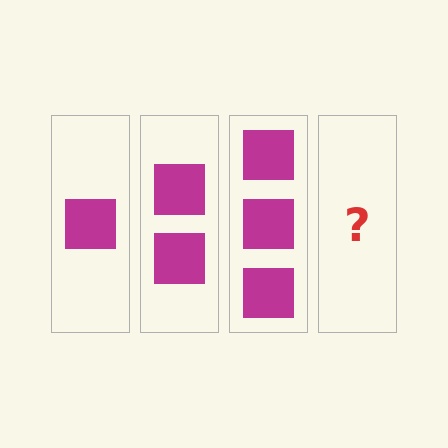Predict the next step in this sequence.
The next step is 4 squares.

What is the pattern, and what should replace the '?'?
The pattern is that each step adds one more square. The '?' should be 4 squares.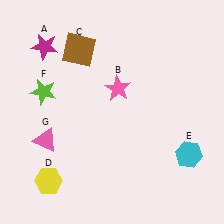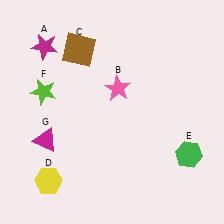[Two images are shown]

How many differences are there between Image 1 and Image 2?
There are 2 differences between the two images.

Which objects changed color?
E changed from cyan to green. G changed from pink to magenta.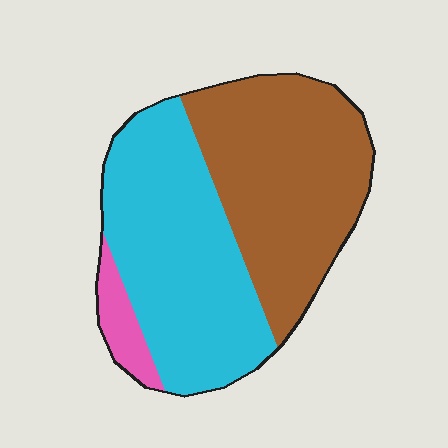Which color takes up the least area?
Pink, at roughly 5%.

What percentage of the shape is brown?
Brown takes up about one half (1/2) of the shape.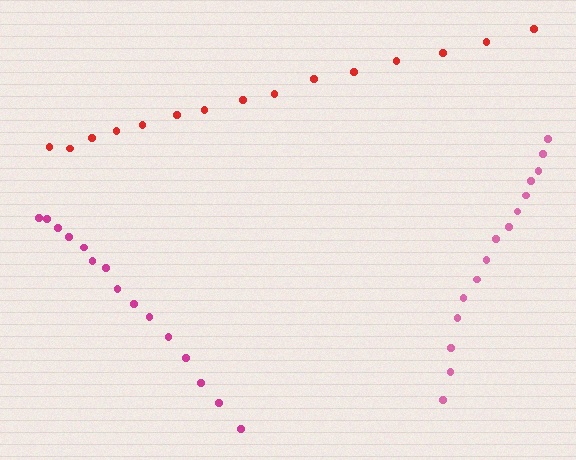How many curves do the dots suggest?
There are 3 distinct paths.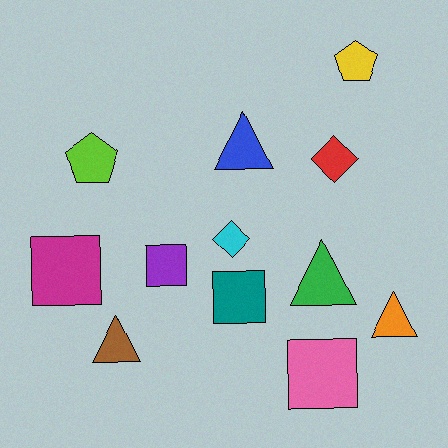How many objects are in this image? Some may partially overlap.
There are 12 objects.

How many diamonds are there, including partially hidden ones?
There are 2 diamonds.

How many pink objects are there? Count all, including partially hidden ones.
There is 1 pink object.